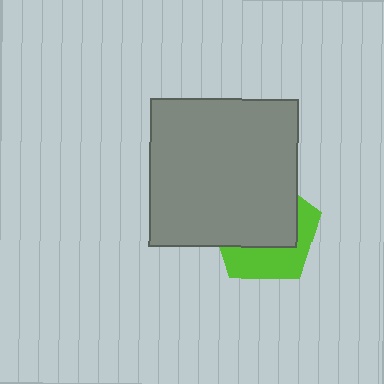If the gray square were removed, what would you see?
You would see the complete lime pentagon.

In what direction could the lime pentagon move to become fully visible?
The lime pentagon could move toward the lower-right. That would shift it out from behind the gray square entirely.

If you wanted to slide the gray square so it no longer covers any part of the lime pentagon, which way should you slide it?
Slide it toward the upper-left — that is the most direct way to separate the two shapes.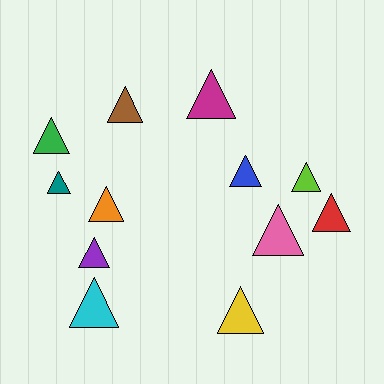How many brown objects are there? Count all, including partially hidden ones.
There is 1 brown object.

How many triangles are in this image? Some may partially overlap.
There are 12 triangles.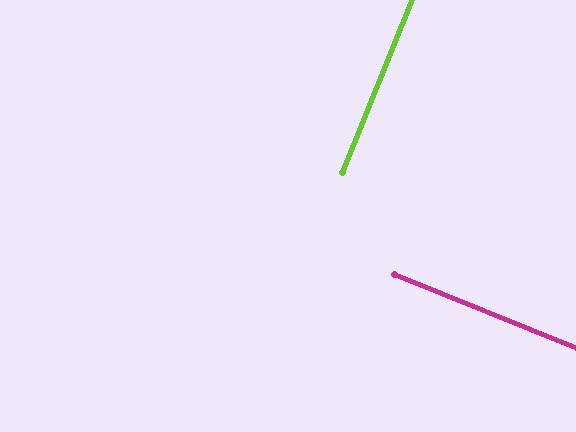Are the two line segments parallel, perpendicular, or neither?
Perpendicular — they meet at approximately 90°.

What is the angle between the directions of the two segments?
Approximately 90 degrees.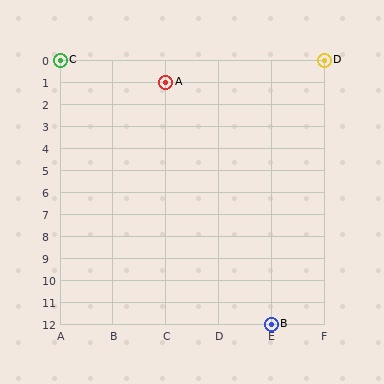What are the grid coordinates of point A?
Point A is at grid coordinates (C, 1).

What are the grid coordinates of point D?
Point D is at grid coordinates (F, 0).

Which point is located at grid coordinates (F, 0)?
Point D is at (F, 0).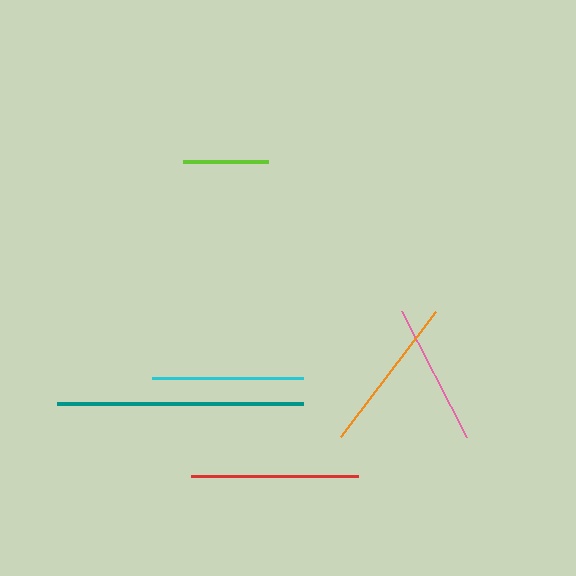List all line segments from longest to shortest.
From longest to shortest: teal, red, orange, cyan, pink, lime.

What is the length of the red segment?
The red segment is approximately 167 pixels long.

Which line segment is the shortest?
The lime line is the shortest at approximately 85 pixels.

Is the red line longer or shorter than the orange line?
The red line is longer than the orange line.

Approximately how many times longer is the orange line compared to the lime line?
The orange line is approximately 1.8 times the length of the lime line.